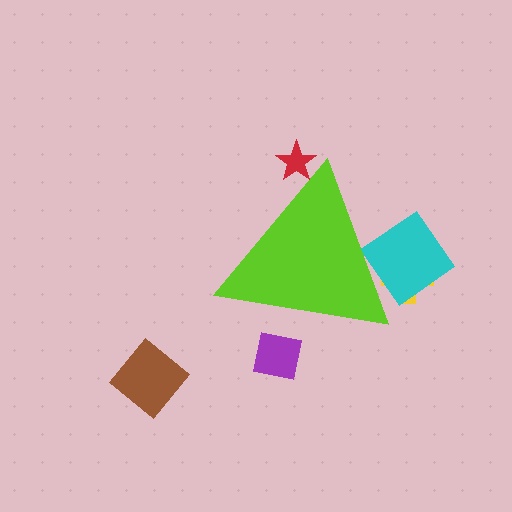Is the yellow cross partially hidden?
Yes, the yellow cross is partially hidden behind the lime triangle.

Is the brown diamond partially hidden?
No, the brown diamond is fully visible.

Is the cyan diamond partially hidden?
Yes, the cyan diamond is partially hidden behind the lime triangle.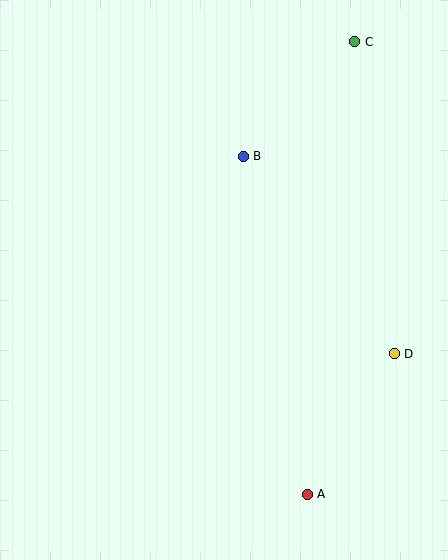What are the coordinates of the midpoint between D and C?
The midpoint between D and C is at (374, 198).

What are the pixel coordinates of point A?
Point A is at (307, 494).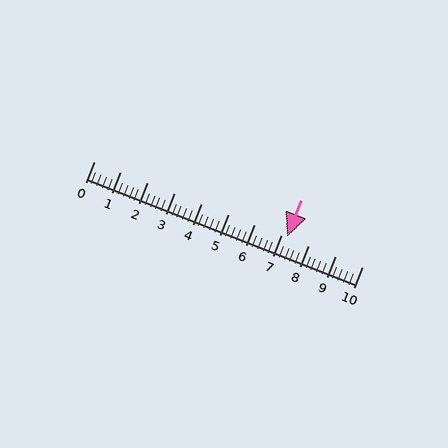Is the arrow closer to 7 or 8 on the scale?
The arrow is closer to 7.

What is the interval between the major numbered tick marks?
The major tick marks are spaced 1 units apart.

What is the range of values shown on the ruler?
The ruler shows values from 0 to 10.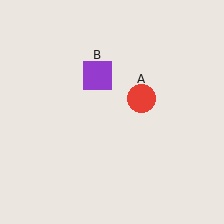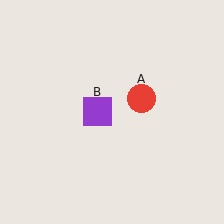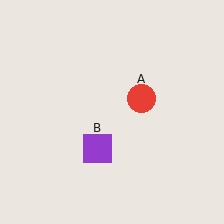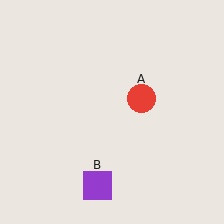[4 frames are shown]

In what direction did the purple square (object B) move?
The purple square (object B) moved down.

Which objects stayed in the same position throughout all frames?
Red circle (object A) remained stationary.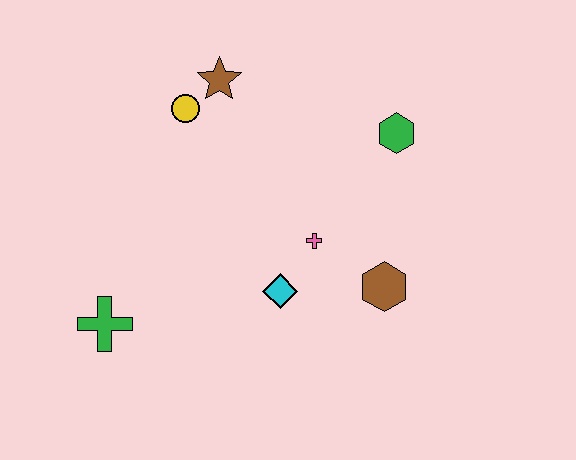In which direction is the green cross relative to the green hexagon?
The green cross is to the left of the green hexagon.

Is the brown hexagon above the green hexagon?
No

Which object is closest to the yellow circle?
The brown star is closest to the yellow circle.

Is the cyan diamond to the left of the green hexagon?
Yes